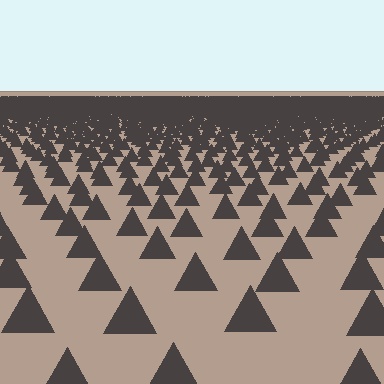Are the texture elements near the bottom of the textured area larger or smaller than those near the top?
Larger. Near the bottom, elements are closer to the viewer and appear at a bigger on-screen size.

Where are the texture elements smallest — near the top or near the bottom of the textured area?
Near the top.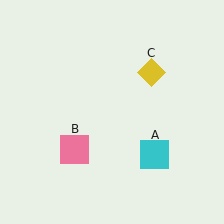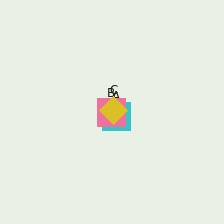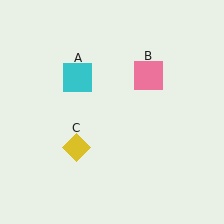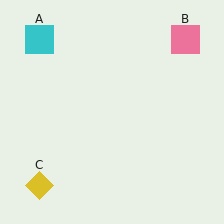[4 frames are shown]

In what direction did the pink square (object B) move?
The pink square (object B) moved up and to the right.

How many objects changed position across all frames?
3 objects changed position: cyan square (object A), pink square (object B), yellow diamond (object C).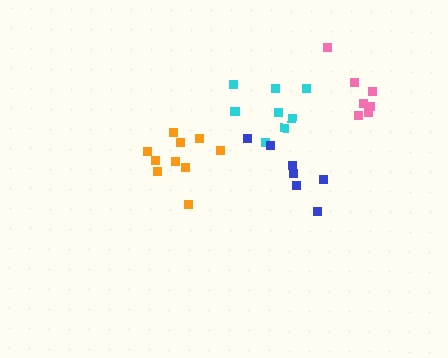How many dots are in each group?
Group 1: 8 dots, Group 2: 10 dots, Group 3: 8 dots, Group 4: 7 dots (33 total).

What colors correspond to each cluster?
The clusters are colored: pink, orange, cyan, blue.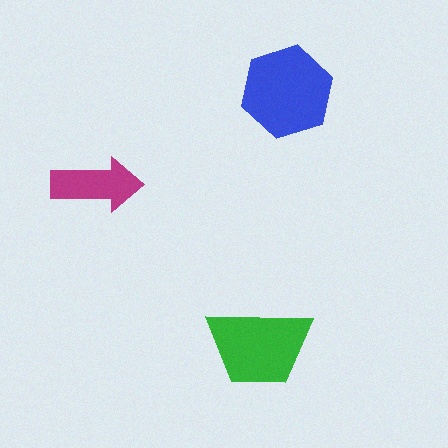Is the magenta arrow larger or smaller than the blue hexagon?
Smaller.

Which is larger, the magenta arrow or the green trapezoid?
The green trapezoid.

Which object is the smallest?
The magenta arrow.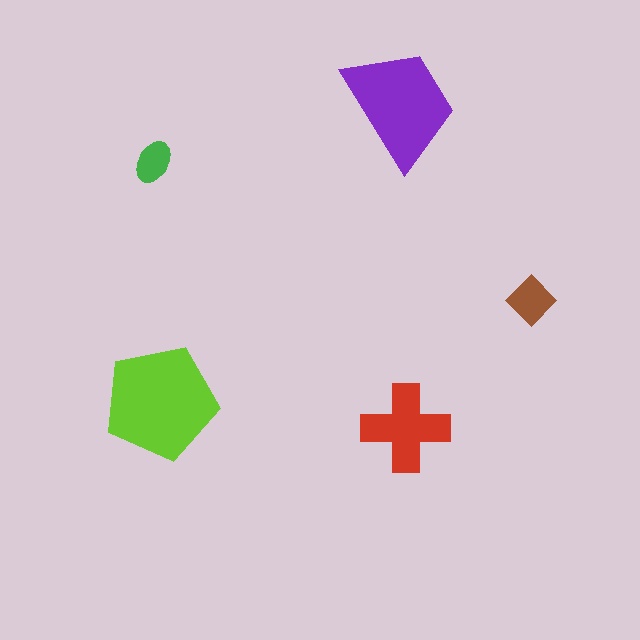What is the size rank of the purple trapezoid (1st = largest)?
2nd.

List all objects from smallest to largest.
The green ellipse, the brown diamond, the red cross, the purple trapezoid, the lime pentagon.